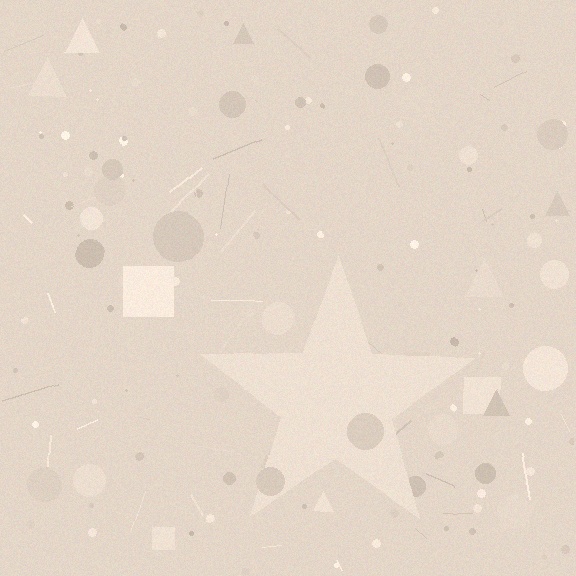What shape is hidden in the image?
A star is hidden in the image.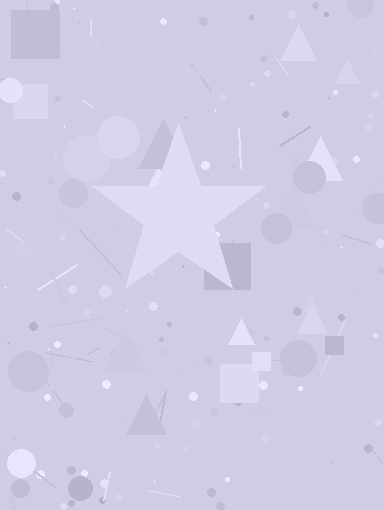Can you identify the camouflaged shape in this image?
The camouflaged shape is a star.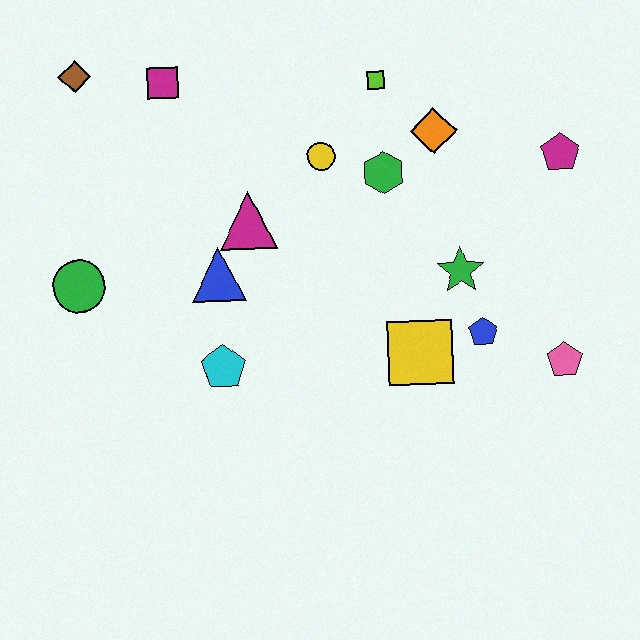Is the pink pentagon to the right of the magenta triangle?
Yes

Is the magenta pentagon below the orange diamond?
Yes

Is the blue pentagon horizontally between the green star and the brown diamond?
No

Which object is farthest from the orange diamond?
The green circle is farthest from the orange diamond.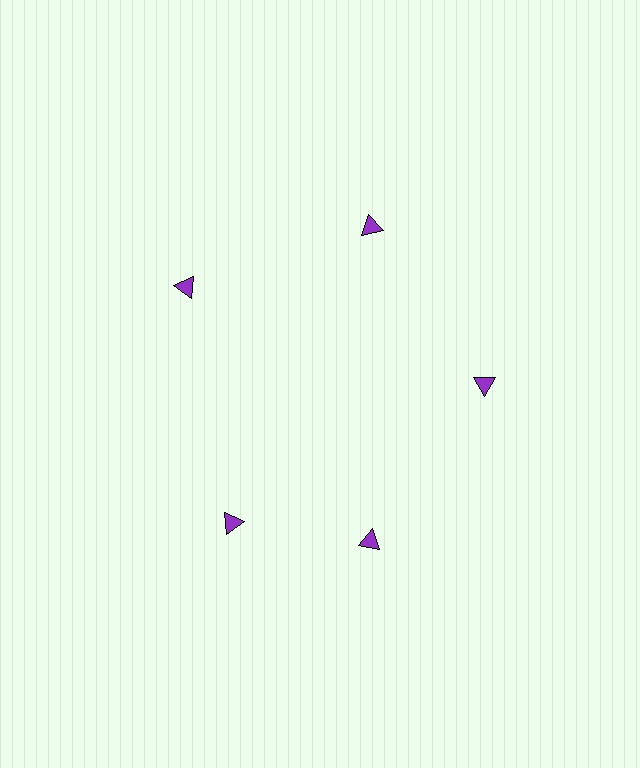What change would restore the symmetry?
The symmetry would be restored by rotating it back into even spacing with its neighbors so that all 5 triangles sit at equal angles and equal distance from the center.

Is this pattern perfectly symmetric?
No. The 5 purple triangles are arranged in a ring, but one element near the 8 o'clock position is rotated out of alignment along the ring, breaking the 5-fold rotational symmetry.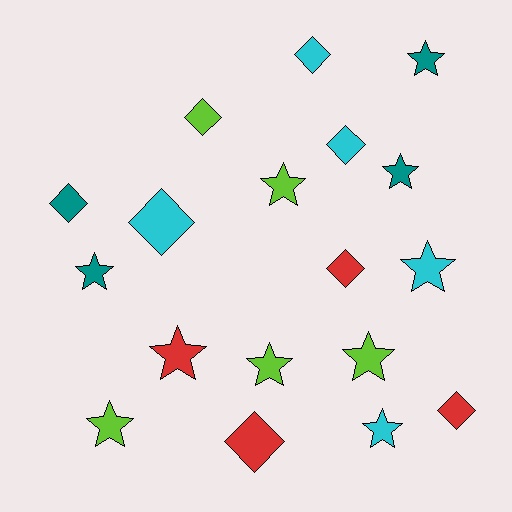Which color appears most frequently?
Lime, with 5 objects.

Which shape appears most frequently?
Star, with 10 objects.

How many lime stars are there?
There are 4 lime stars.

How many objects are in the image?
There are 18 objects.